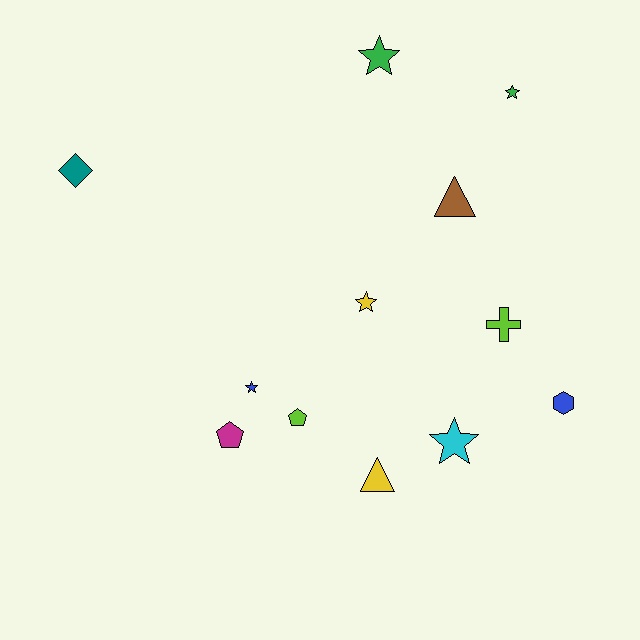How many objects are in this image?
There are 12 objects.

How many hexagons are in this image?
There is 1 hexagon.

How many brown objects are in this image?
There is 1 brown object.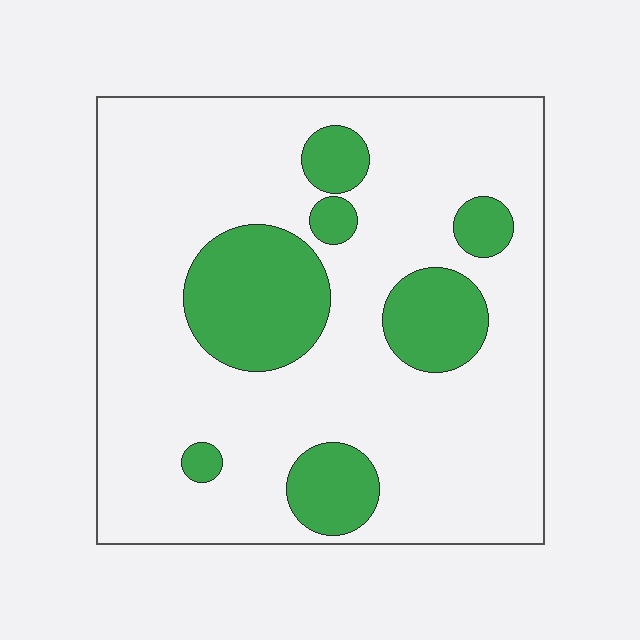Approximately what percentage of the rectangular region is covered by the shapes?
Approximately 20%.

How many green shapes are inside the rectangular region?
7.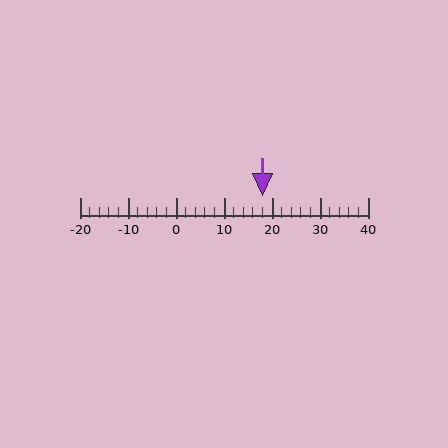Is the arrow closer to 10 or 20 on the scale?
The arrow is closer to 20.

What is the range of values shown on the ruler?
The ruler shows values from -20 to 40.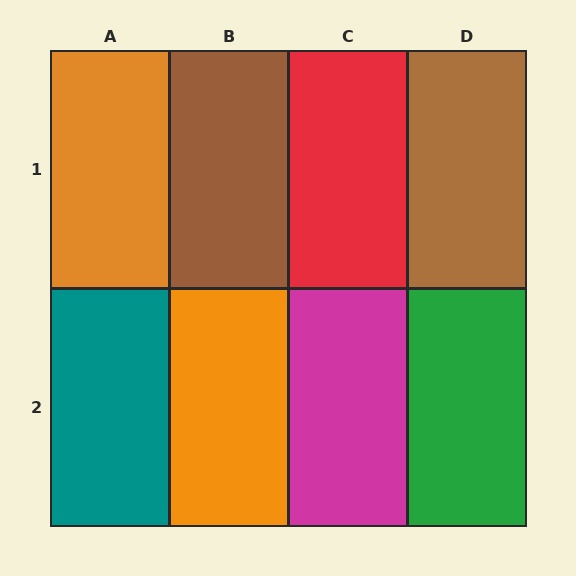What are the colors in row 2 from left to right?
Teal, orange, magenta, green.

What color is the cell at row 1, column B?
Brown.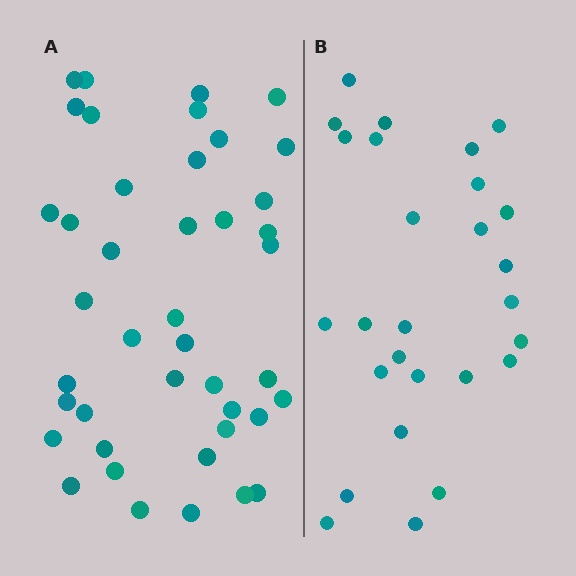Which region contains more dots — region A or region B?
Region A (the left region) has more dots.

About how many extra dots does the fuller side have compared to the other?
Region A has approximately 15 more dots than region B.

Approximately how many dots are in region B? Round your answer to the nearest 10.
About 30 dots. (The exact count is 27, which rounds to 30.)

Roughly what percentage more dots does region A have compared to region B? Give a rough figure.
About 55% more.